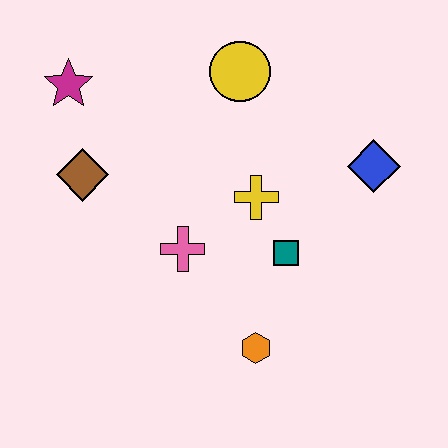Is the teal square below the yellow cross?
Yes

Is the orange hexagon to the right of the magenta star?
Yes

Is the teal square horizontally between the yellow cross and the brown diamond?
No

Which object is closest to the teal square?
The yellow cross is closest to the teal square.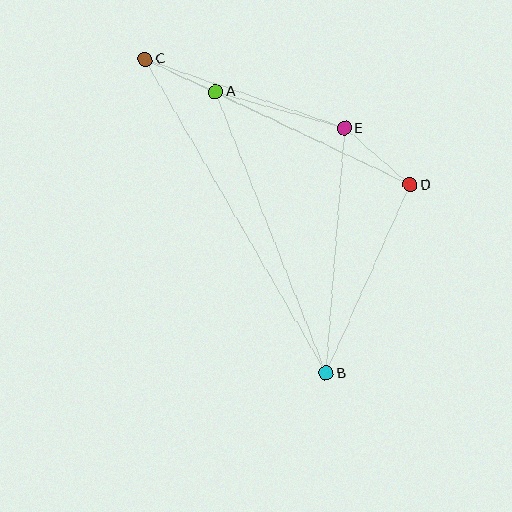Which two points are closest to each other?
Points A and C are closest to each other.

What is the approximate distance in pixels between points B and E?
The distance between B and E is approximately 246 pixels.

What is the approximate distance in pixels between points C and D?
The distance between C and D is approximately 293 pixels.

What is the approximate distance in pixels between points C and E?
The distance between C and E is approximately 211 pixels.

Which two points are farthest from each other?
Points B and C are farthest from each other.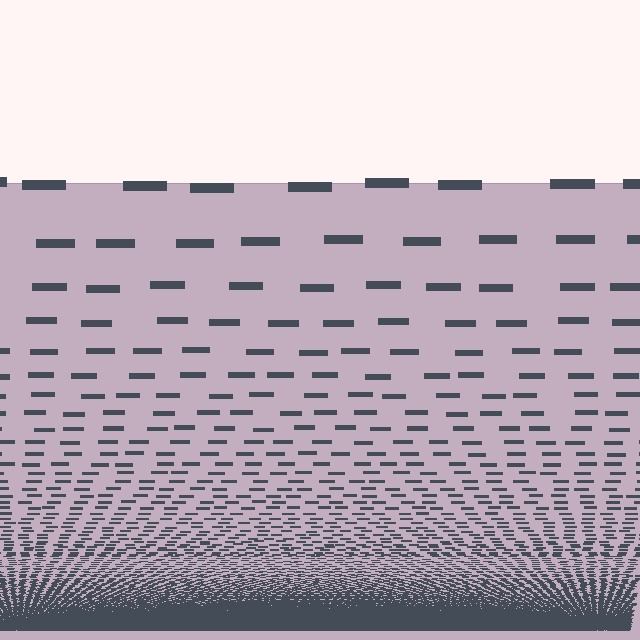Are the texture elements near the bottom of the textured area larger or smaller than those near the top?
Smaller. The gradient is inverted — elements near the bottom are smaller and denser.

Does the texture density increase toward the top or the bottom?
Density increases toward the bottom.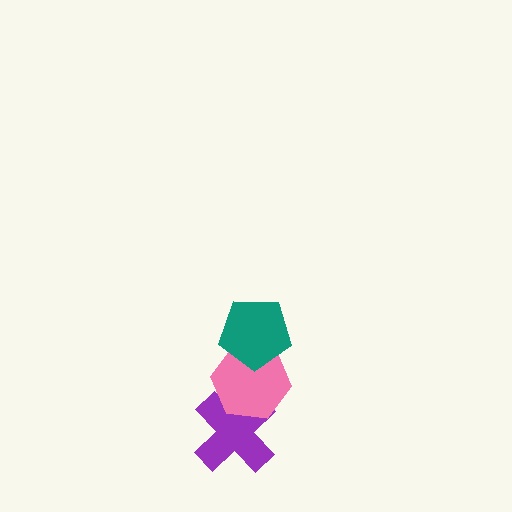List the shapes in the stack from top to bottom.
From top to bottom: the teal pentagon, the pink hexagon, the purple cross.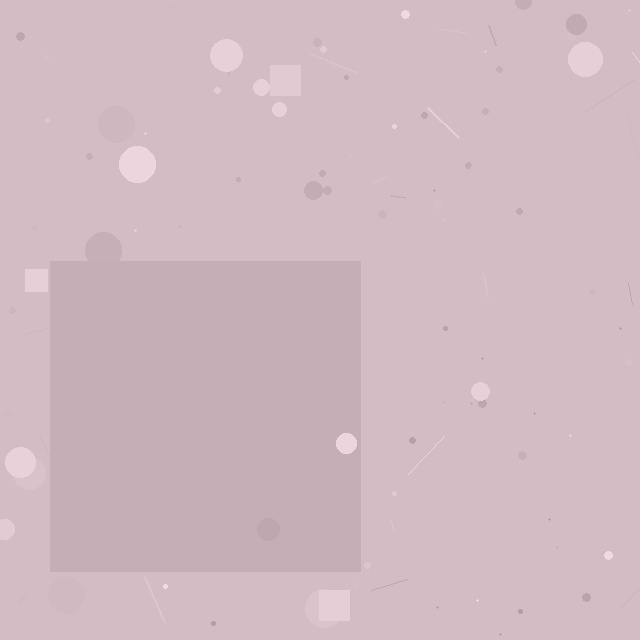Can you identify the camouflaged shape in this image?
The camouflaged shape is a square.